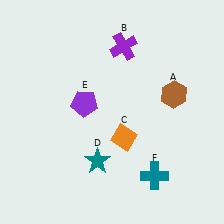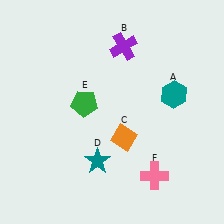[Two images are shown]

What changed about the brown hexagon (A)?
In Image 1, A is brown. In Image 2, it changed to teal.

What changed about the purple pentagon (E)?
In Image 1, E is purple. In Image 2, it changed to green.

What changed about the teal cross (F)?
In Image 1, F is teal. In Image 2, it changed to pink.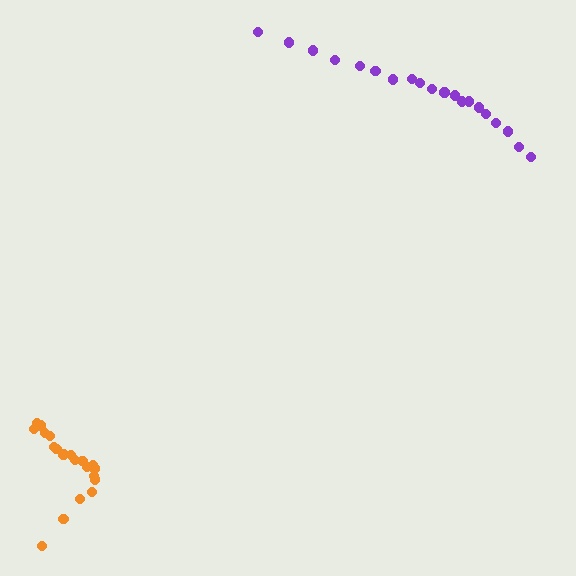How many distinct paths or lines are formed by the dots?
There are 2 distinct paths.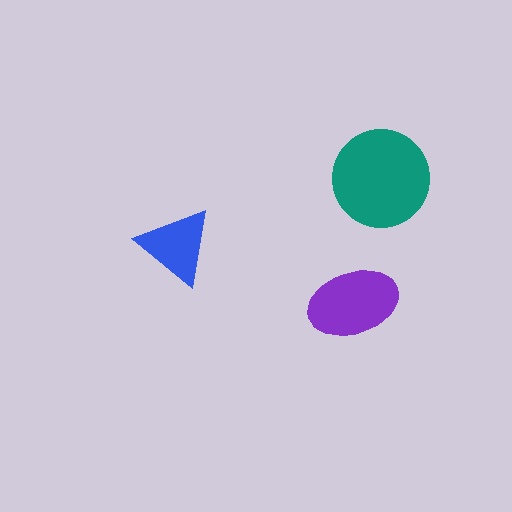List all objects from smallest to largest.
The blue triangle, the purple ellipse, the teal circle.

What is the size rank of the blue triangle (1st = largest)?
3rd.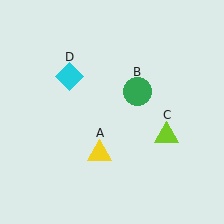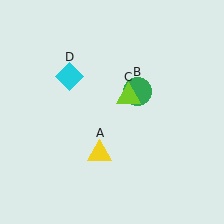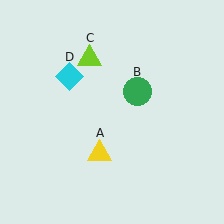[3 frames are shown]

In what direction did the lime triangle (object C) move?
The lime triangle (object C) moved up and to the left.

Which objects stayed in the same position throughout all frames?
Yellow triangle (object A) and green circle (object B) and cyan diamond (object D) remained stationary.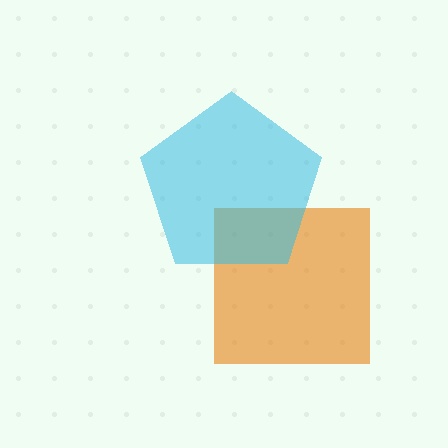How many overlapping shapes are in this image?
There are 2 overlapping shapes in the image.